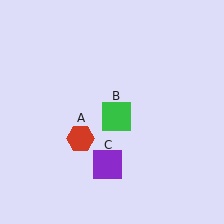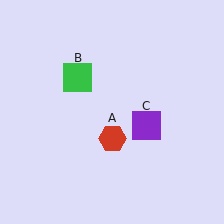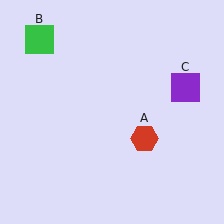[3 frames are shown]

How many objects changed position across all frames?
3 objects changed position: red hexagon (object A), green square (object B), purple square (object C).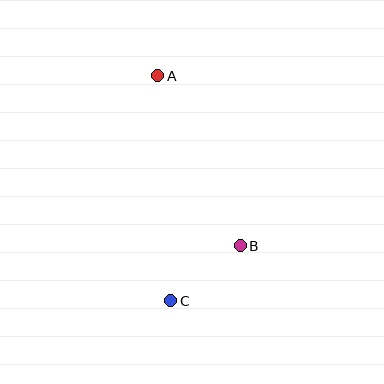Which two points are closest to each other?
Points B and C are closest to each other.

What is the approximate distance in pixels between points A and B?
The distance between A and B is approximately 189 pixels.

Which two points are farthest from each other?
Points A and C are farthest from each other.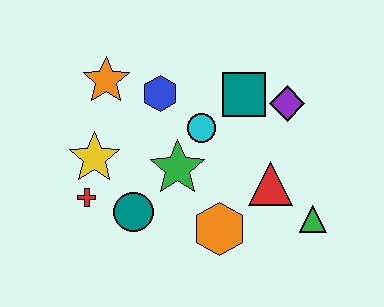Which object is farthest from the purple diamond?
The red cross is farthest from the purple diamond.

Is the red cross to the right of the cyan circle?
No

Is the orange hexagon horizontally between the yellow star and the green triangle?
Yes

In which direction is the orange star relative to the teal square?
The orange star is to the left of the teal square.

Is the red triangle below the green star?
Yes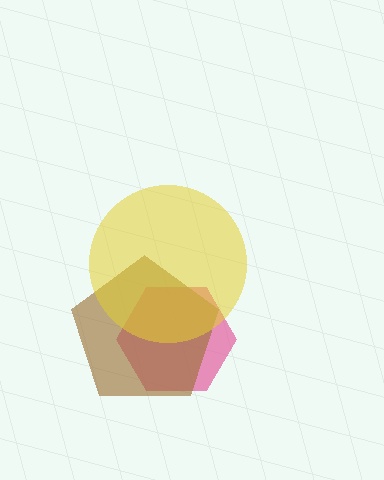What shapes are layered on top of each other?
The layered shapes are: a pink hexagon, a brown pentagon, a yellow circle.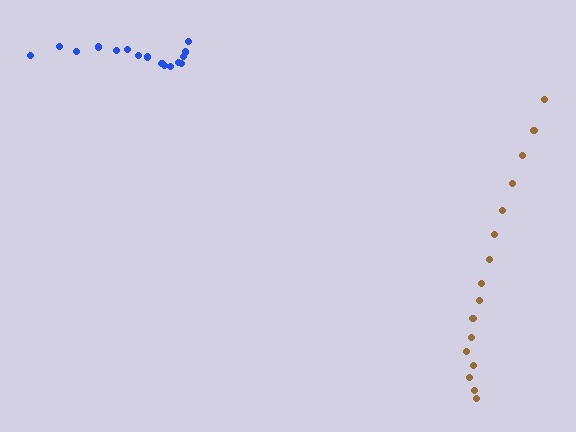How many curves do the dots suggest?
There are 2 distinct paths.